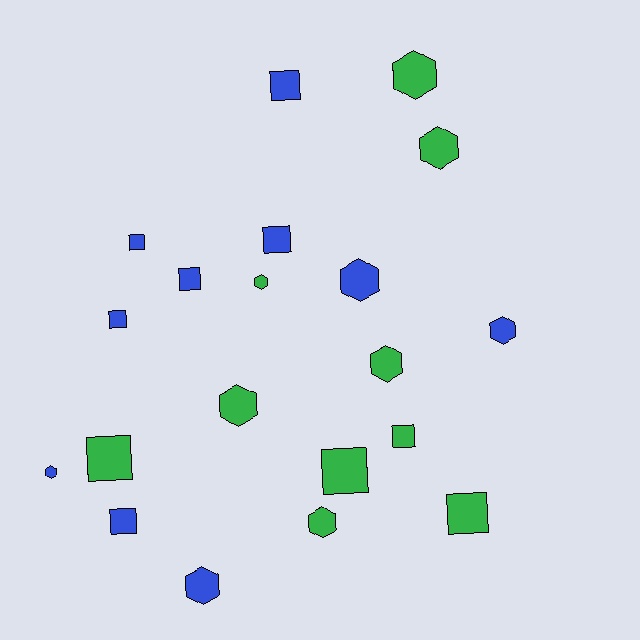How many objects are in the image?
There are 20 objects.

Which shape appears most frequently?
Square, with 10 objects.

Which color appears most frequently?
Green, with 10 objects.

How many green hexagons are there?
There are 6 green hexagons.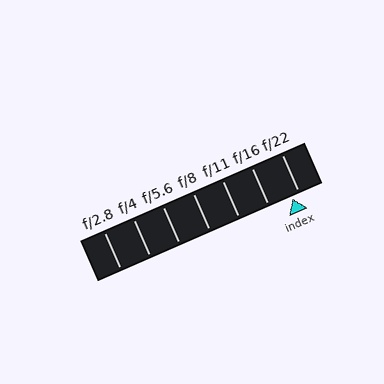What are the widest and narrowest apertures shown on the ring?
The widest aperture shown is f/2.8 and the narrowest is f/22.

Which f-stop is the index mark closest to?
The index mark is closest to f/22.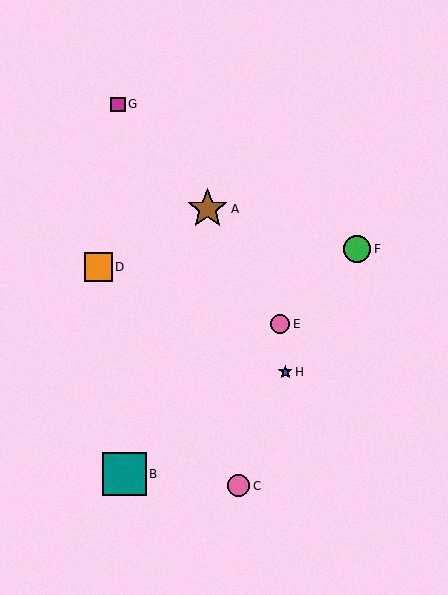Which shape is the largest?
The teal square (labeled B) is the largest.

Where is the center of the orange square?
The center of the orange square is at (98, 267).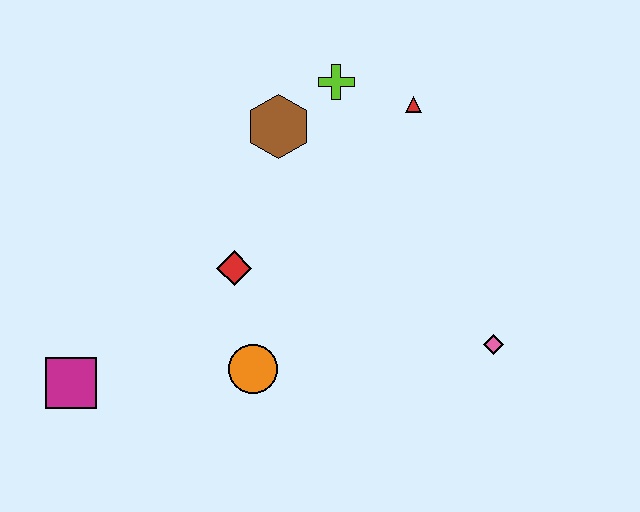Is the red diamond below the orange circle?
No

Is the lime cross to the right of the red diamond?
Yes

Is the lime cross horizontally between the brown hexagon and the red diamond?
No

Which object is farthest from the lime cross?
The magenta square is farthest from the lime cross.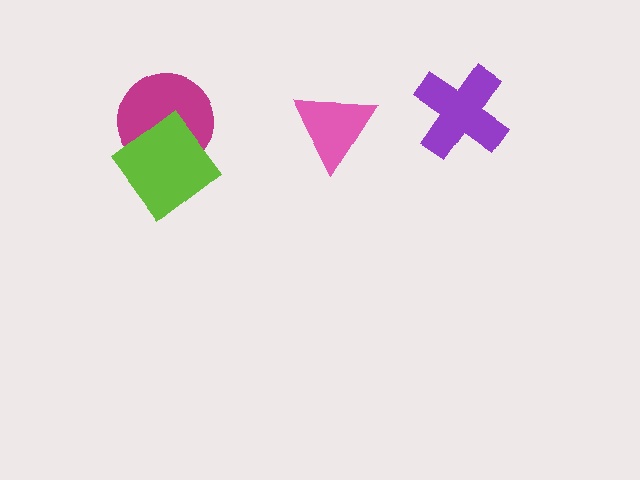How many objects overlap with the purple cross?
0 objects overlap with the purple cross.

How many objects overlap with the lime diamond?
1 object overlaps with the lime diamond.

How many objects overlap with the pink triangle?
0 objects overlap with the pink triangle.